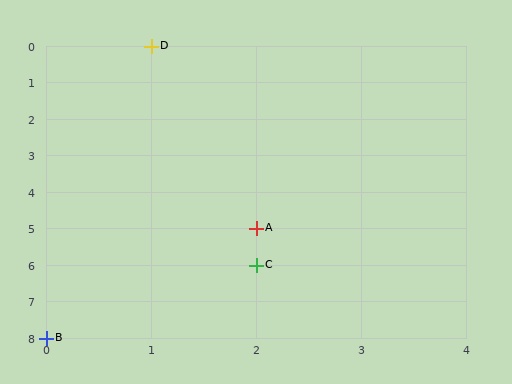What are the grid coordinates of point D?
Point D is at grid coordinates (1, 0).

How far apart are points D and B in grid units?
Points D and B are 1 column and 8 rows apart (about 8.1 grid units diagonally).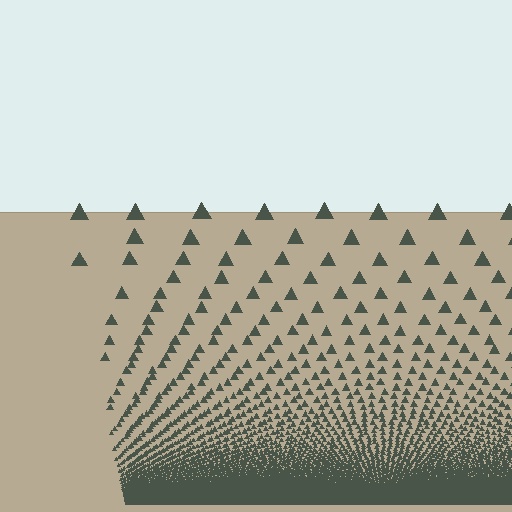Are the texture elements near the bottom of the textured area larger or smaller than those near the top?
Smaller. The gradient is inverted — elements near the bottom are smaller and denser.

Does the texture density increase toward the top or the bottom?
Density increases toward the bottom.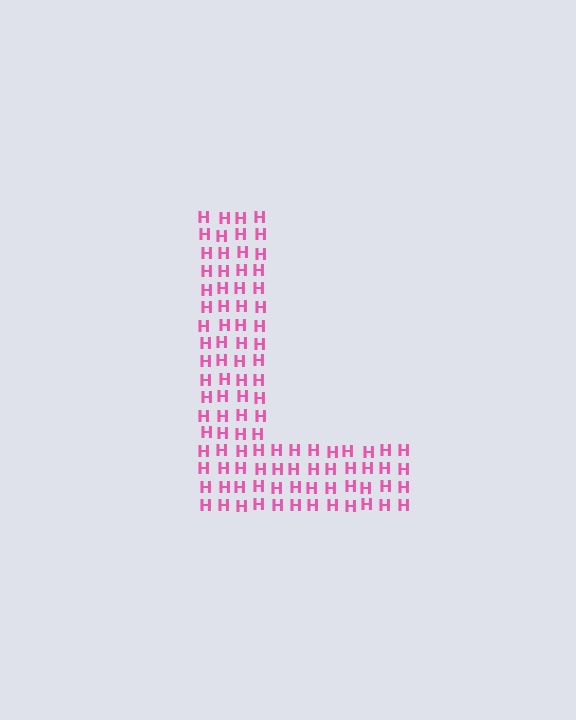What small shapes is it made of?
It is made of small letter H's.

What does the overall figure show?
The overall figure shows the letter L.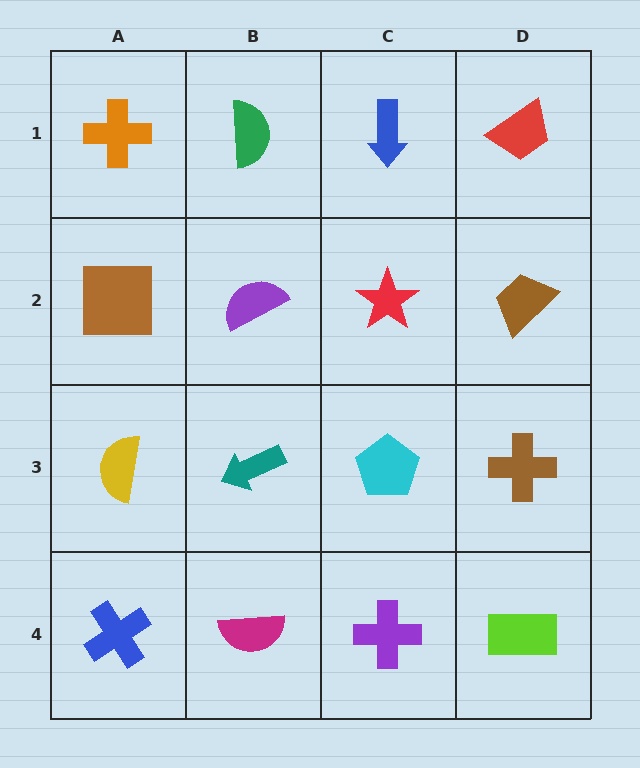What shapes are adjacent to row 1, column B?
A purple semicircle (row 2, column B), an orange cross (row 1, column A), a blue arrow (row 1, column C).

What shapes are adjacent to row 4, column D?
A brown cross (row 3, column D), a purple cross (row 4, column C).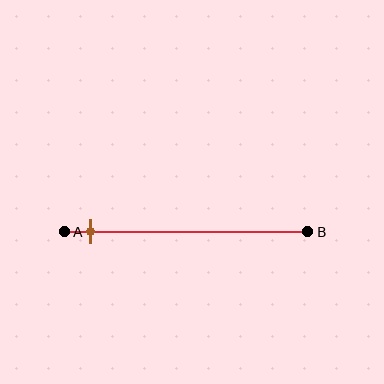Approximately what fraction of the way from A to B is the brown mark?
The brown mark is approximately 10% of the way from A to B.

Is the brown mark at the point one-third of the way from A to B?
No, the mark is at about 10% from A, not at the 33% one-third point.